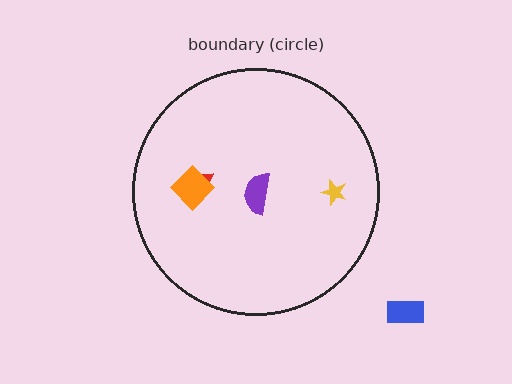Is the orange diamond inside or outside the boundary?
Inside.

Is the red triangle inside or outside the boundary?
Inside.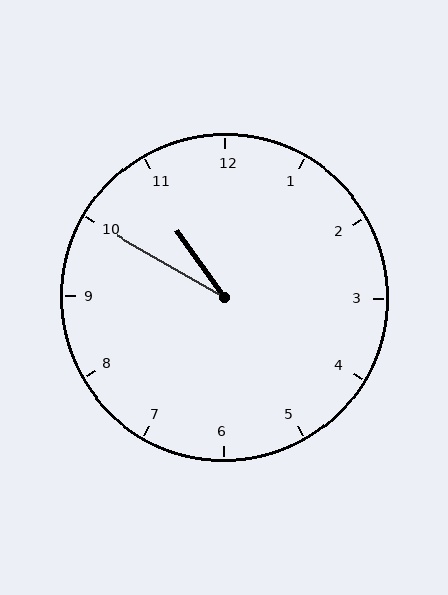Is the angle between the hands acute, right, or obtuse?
It is acute.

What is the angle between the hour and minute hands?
Approximately 25 degrees.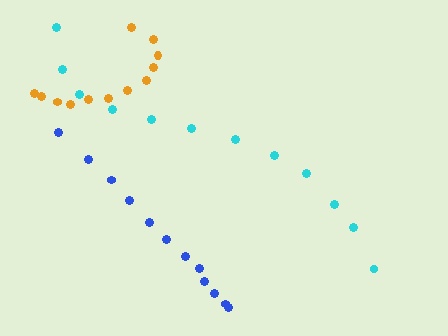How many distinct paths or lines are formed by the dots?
There are 3 distinct paths.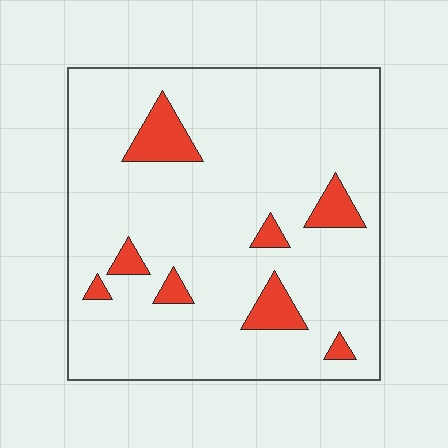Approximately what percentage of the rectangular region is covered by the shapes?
Approximately 10%.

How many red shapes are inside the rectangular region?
8.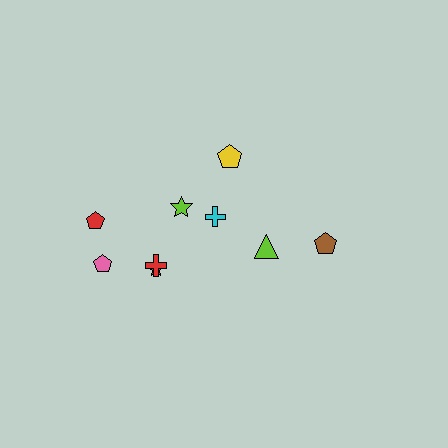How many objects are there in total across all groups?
There are 9 objects.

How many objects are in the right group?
There are 3 objects.